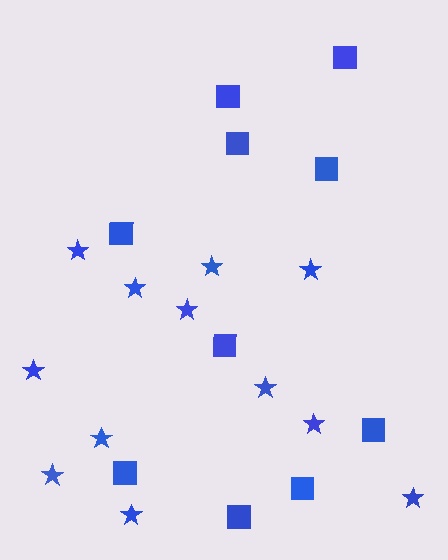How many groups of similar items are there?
There are 2 groups: one group of stars (12) and one group of squares (10).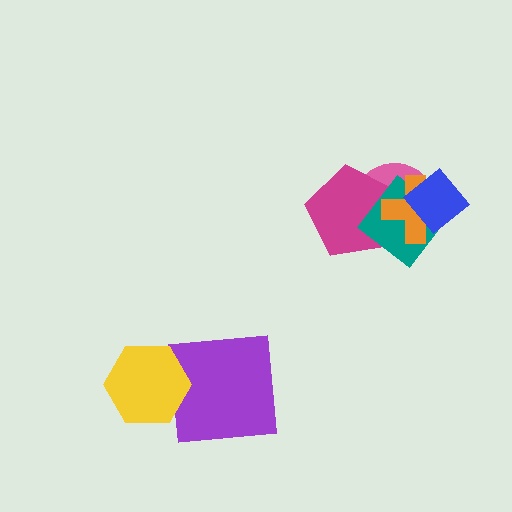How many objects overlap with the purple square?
1 object overlaps with the purple square.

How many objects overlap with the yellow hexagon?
1 object overlaps with the yellow hexagon.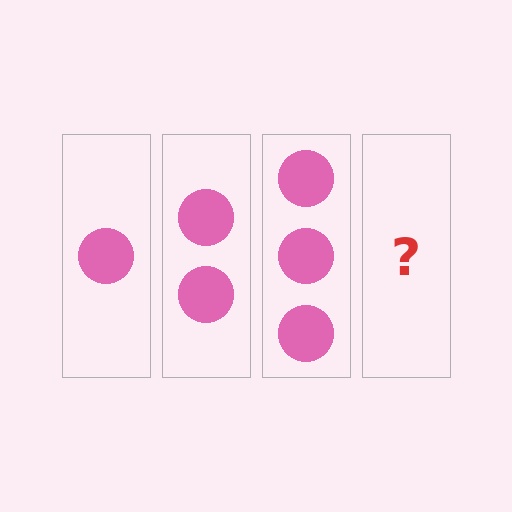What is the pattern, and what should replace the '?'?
The pattern is that each step adds one more circle. The '?' should be 4 circles.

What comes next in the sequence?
The next element should be 4 circles.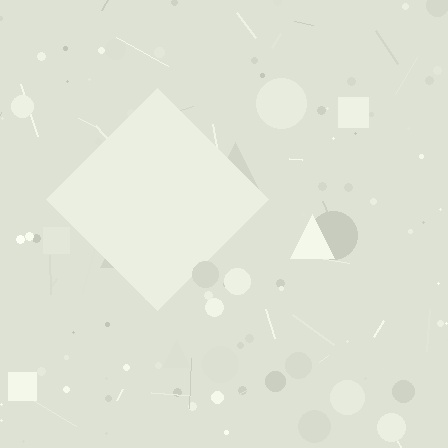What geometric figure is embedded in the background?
A diamond is embedded in the background.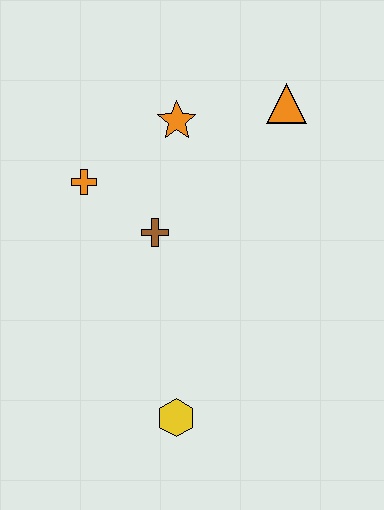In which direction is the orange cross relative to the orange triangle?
The orange cross is to the left of the orange triangle.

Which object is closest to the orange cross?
The brown cross is closest to the orange cross.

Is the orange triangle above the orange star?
Yes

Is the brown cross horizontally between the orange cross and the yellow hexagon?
Yes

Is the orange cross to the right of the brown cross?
No